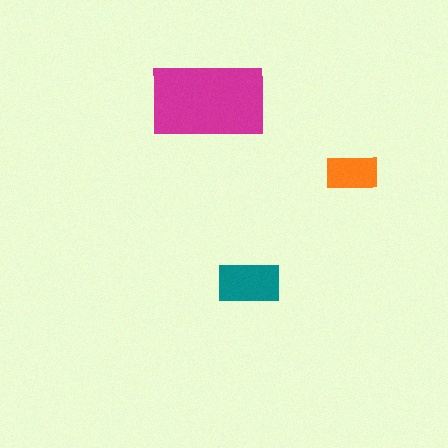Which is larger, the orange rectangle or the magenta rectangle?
The magenta one.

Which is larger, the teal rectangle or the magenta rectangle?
The magenta one.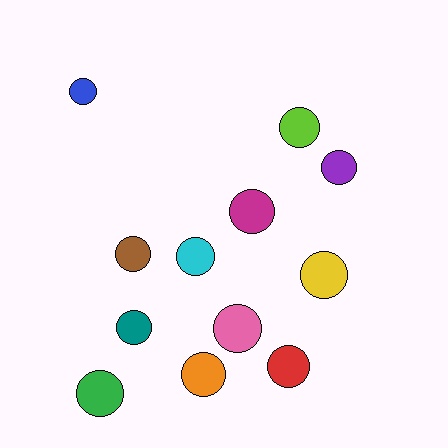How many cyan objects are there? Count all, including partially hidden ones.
There is 1 cyan object.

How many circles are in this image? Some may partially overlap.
There are 12 circles.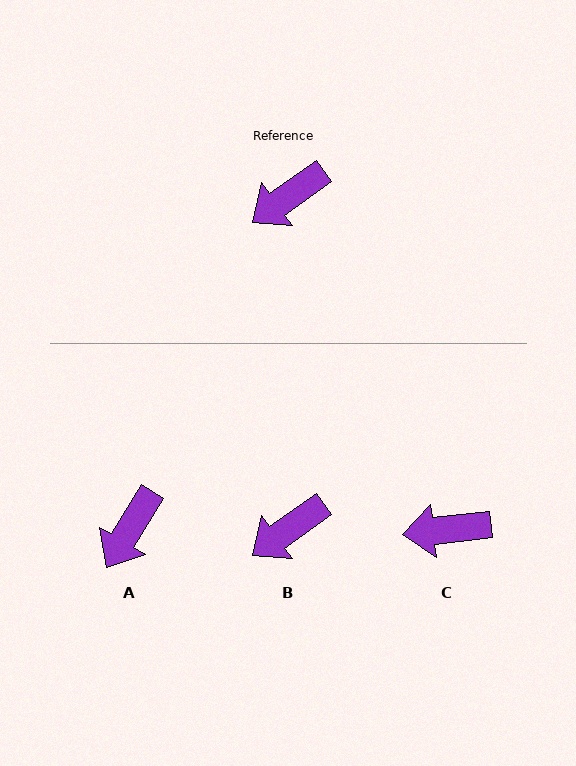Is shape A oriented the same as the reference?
No, it is off by about 23 degrees.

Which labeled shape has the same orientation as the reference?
B.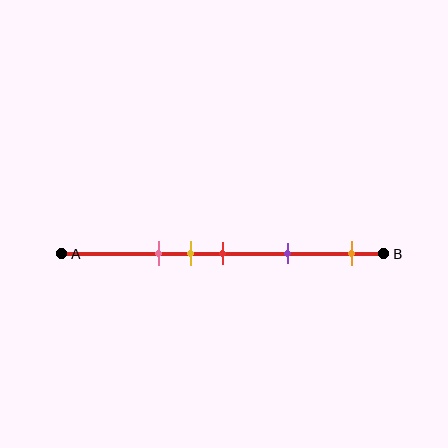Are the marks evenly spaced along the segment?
No, the marks are not evenly spaced.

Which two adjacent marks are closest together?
The yellow and red marks are the closest adjacent pair.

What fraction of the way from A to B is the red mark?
The red mark is approximately 50% (0.5) of the way from A to B.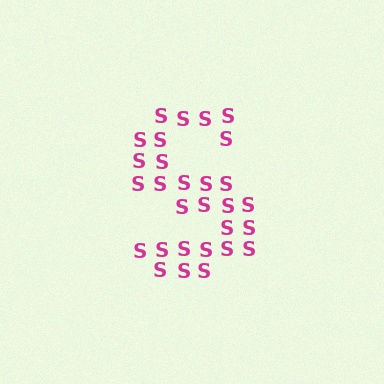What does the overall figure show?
The overall figure shows the letter S.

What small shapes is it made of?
It is made of small letter S's.